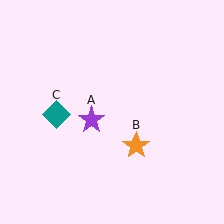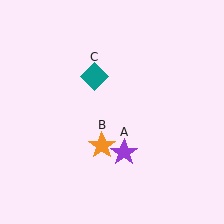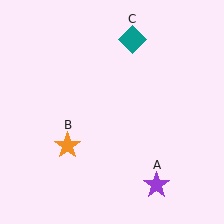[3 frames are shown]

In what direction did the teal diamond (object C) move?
The teal diamond (object C) moved up and to the right.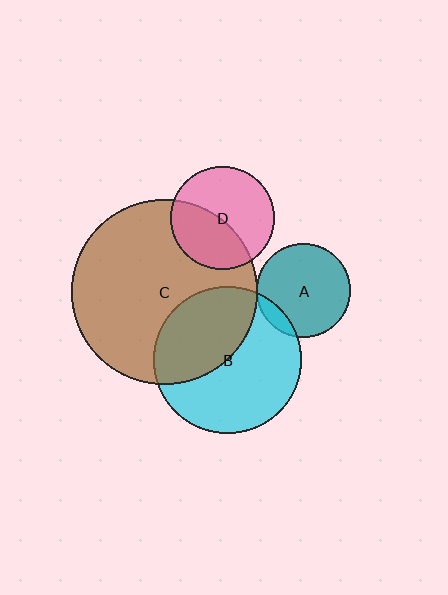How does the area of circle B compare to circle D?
Approximately 2.0 times.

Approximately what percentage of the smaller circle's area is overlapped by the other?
Approximately 10%.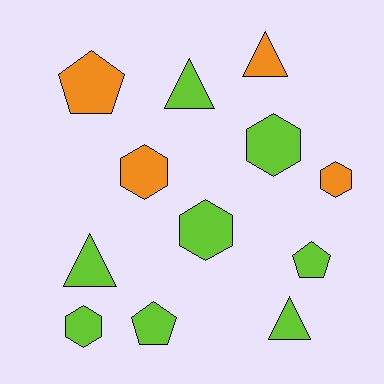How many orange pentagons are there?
There is 1 orange pentagon.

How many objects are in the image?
There are 12 objects.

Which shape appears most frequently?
Hexagon, with 5 objects.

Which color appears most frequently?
Lime, with 8 objects.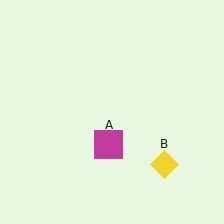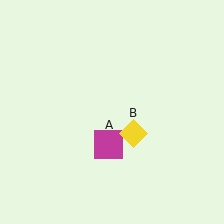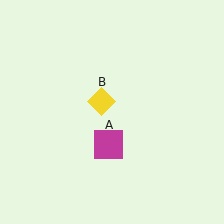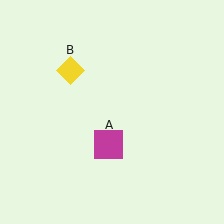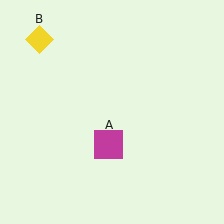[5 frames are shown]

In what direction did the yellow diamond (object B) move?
The yellow diamond (object B) moved up and to the left.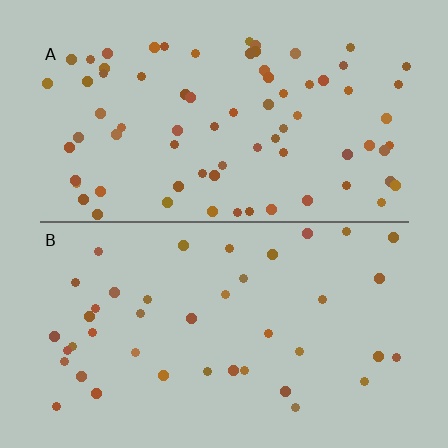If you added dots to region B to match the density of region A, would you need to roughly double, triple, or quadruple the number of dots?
Approximately double.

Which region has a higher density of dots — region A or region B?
A (the top).